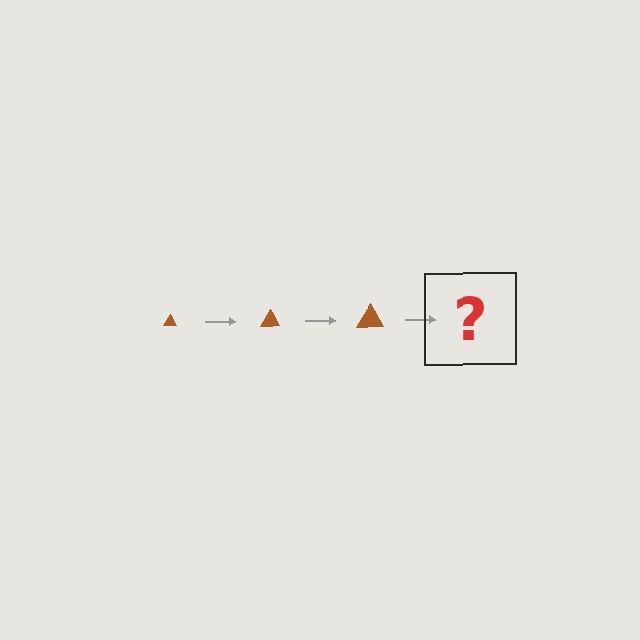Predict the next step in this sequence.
The next step is a brown triangle, larger than the previous one.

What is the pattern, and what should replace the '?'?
The pattern is that the triangle gets progressively larger each step. The '?' should be a brown triangle, larger than the previous one.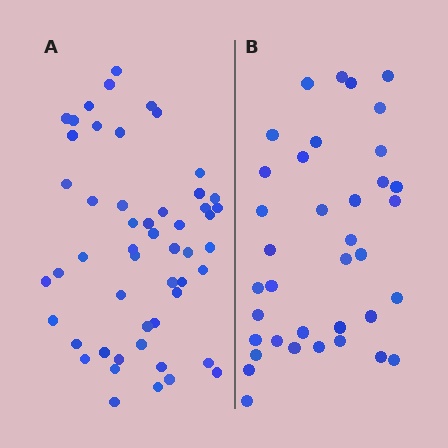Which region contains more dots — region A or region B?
Region A (the left region) has more dots.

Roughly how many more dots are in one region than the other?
Region A has approximately 15 more dots than region B.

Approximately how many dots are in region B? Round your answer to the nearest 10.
About 40 dots. (The exact count is 37, which rounds to 40.)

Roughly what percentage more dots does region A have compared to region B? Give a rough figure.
About 40% more.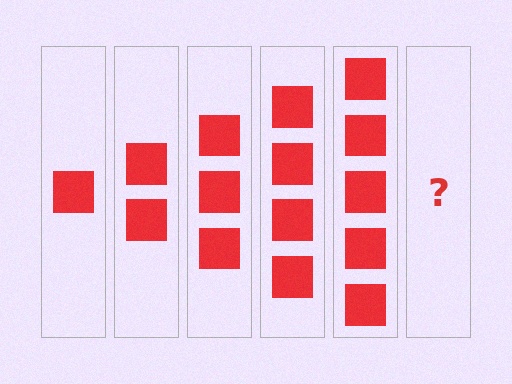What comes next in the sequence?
The next element should be 6 squares.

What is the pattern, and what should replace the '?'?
The pattern is that each step adds one more square. The '?' should be 6 squares.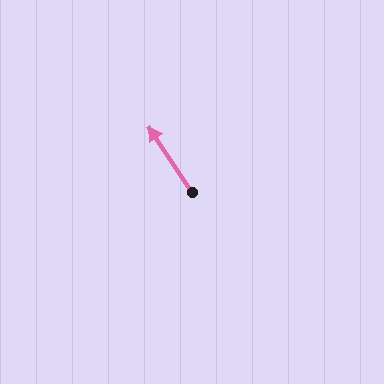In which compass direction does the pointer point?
Northwest.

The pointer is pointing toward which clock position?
Roughly 11 o'clock.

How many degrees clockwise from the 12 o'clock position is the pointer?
Approximately 326 degrees.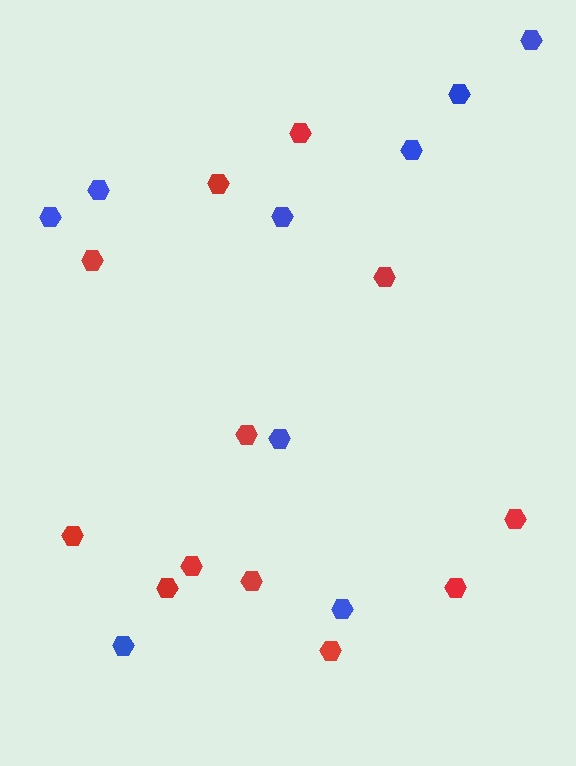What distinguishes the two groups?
There are 2 groups: one group of red hexagons (12) and one group of blue hexagons (9).